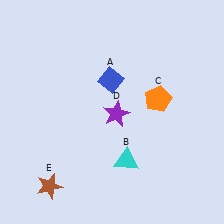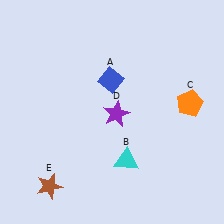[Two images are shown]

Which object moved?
The orange pentagon (C) moved right.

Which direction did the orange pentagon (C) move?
The orange pentagon (C) moved right.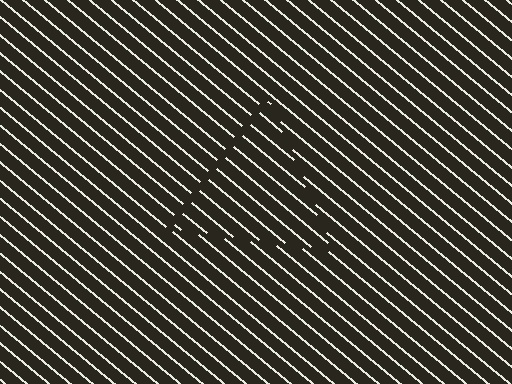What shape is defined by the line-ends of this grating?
An illusory triangle. The interior of the shape contains the same grating, shifted by half a period — the contour is defined by the phase discontinuity where line-ends from the inner and outer gratings abut.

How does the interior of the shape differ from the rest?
The interior of the shape contains the same grating, shifted by half a period — the contour is defined by the phase discontinuity where line-ends from the inner and outer gratings abut.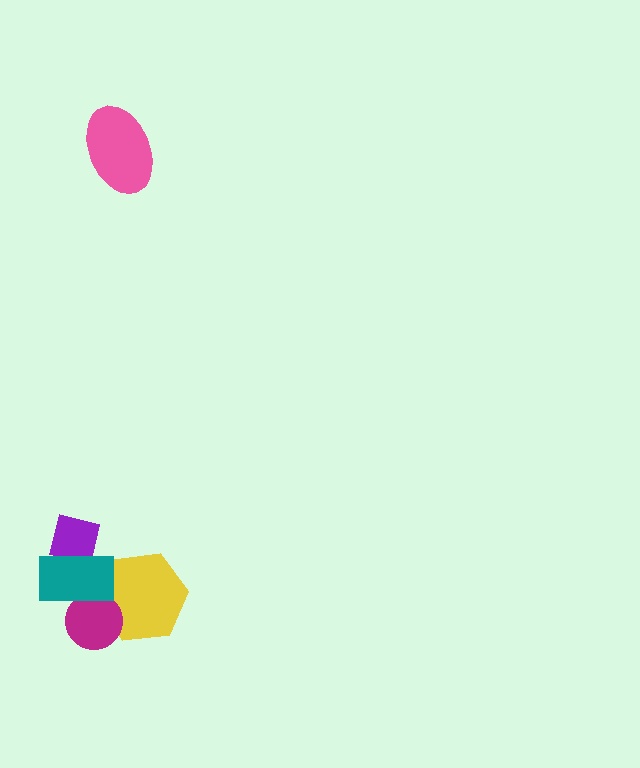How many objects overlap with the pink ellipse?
0 objects overlap with the pink ellipse.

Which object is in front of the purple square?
The teal rectangle is in front of the purple square.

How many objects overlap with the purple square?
1 object overlaps with the purple square.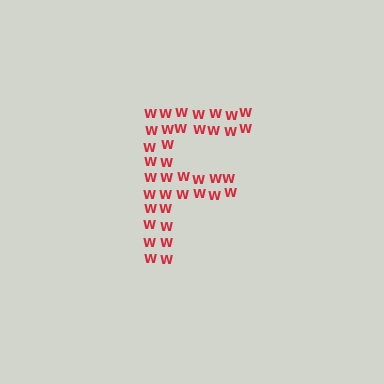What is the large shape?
The large shape is the letter F.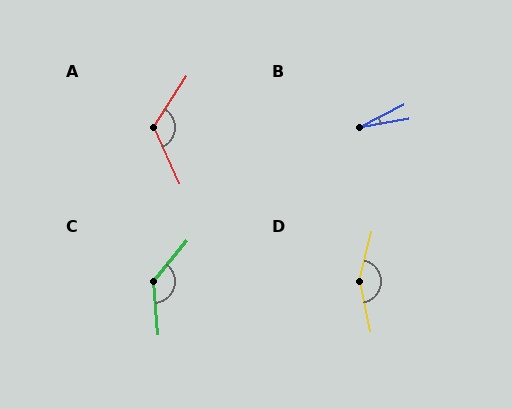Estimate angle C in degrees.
Approximately 136 degrees.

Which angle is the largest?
D, at approximately 154 degrees.